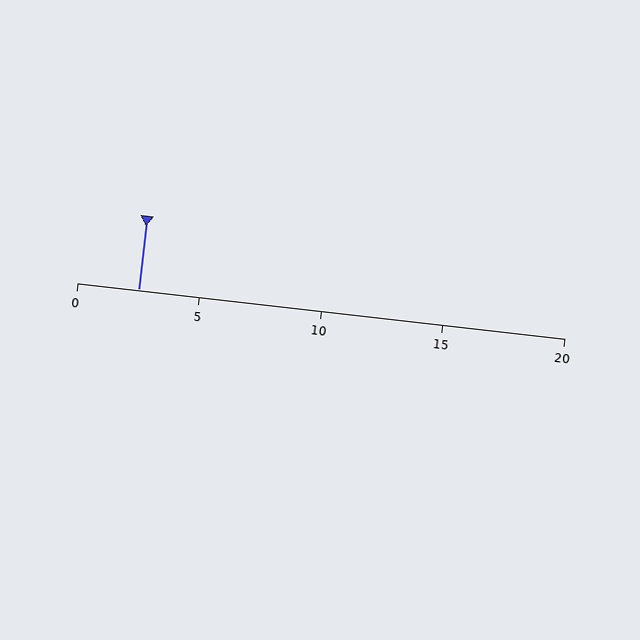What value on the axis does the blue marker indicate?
The marker indicates approximately 2.5.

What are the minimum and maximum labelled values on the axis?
The axis runs from 0 to 20.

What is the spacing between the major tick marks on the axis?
The major ticks are spaced 5 apart.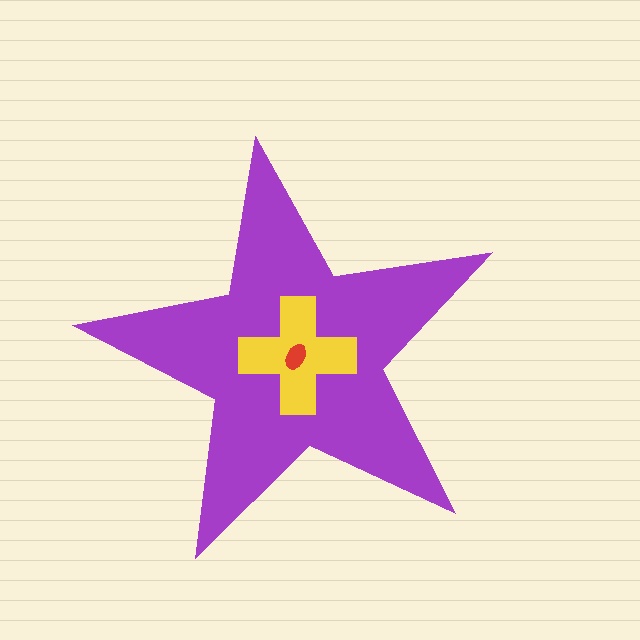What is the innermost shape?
The red ellipse.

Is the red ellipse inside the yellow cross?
Yes.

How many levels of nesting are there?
3.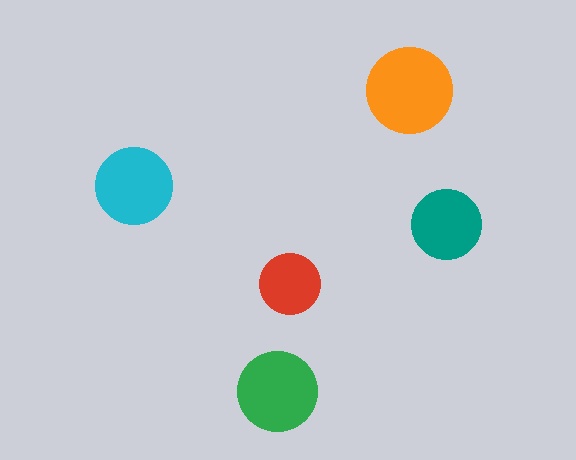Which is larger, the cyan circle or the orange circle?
The orange one.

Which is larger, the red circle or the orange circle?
The orange one.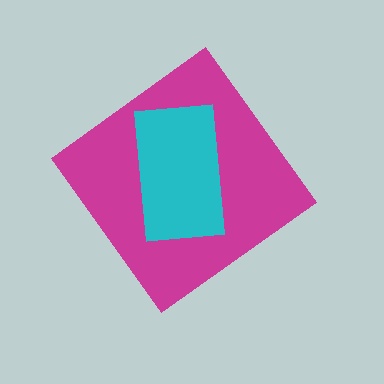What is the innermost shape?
The cyan rectangle.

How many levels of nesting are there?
2.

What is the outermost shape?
The magenta diamond.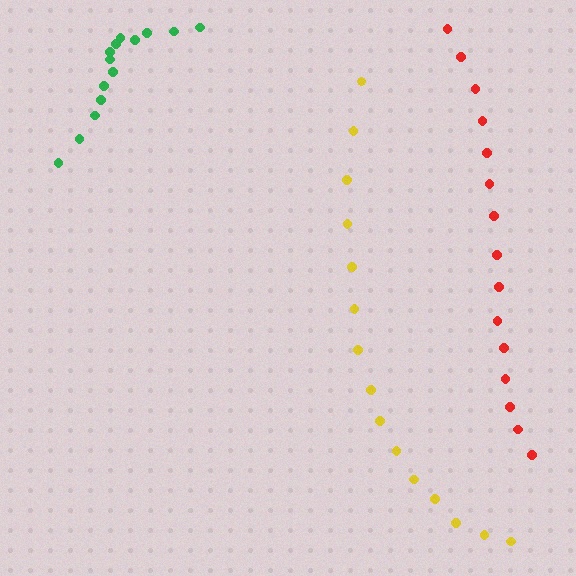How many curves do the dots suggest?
There are 3 distinct paths.